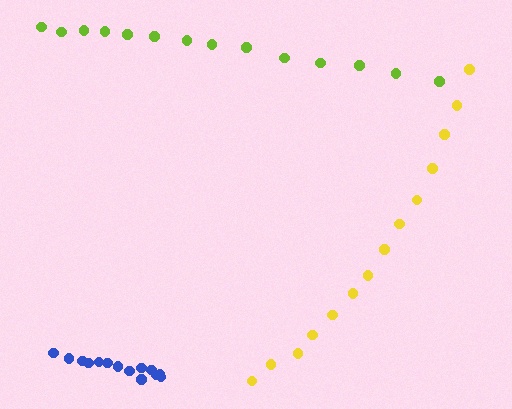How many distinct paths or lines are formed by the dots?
There are 3 distinct paths.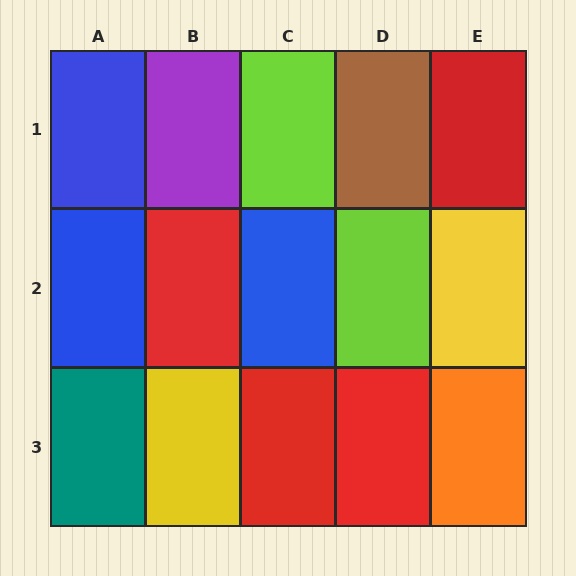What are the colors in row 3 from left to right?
Teal, yellow, red, red, orange.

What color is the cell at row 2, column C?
Blue.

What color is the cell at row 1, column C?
Lime.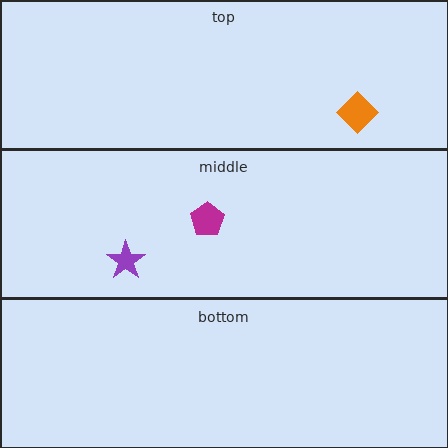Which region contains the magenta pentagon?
The middle region.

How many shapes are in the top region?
1.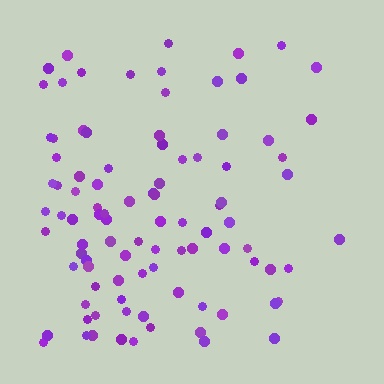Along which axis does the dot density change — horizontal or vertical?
Horizontal.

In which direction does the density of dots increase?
From right to left, with the left side densest.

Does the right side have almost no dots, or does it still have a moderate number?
Still a moderate number, just noticeably fewer than the left.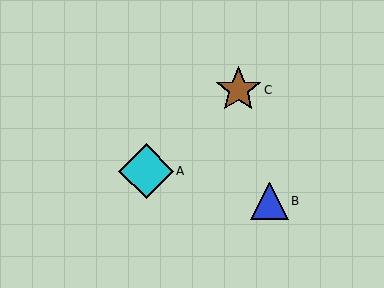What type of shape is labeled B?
Shape B is a blue triangle.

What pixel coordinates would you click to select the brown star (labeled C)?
Click at (238, 90) to select the brown star C.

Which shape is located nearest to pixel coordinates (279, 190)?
The blue triangle (labeled B) at (269, 201) is nearest to that location.